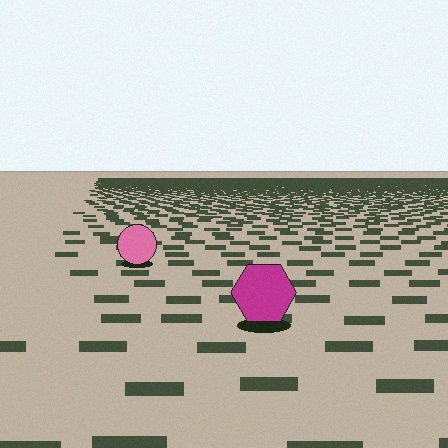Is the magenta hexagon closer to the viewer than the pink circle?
Yes. The magenta hexagon is closer — you can tell from the texture gradient: the ground texture is coarser near it.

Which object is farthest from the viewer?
The pink circle is farthest from the viewer. It appears smaller and the ground texture around it is denser.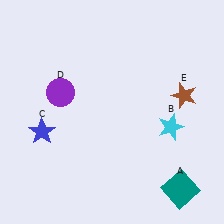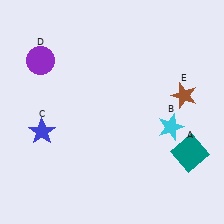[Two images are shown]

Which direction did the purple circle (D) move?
The purple circle (D) moved up.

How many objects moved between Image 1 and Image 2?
2 objects moved between the two images.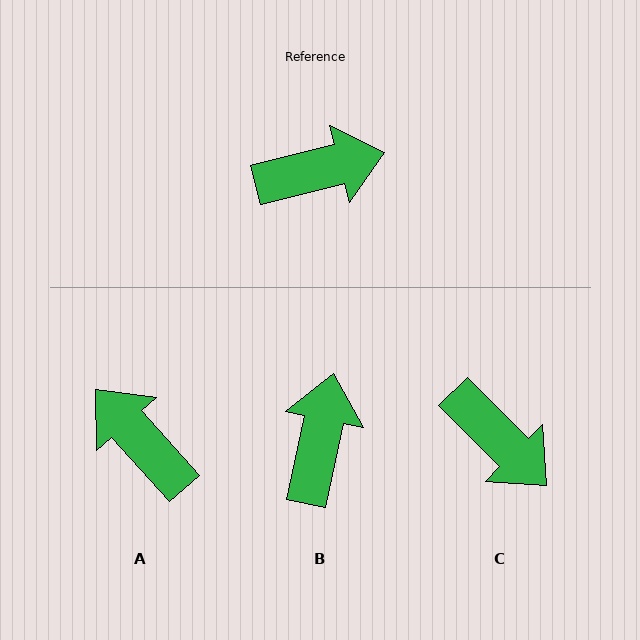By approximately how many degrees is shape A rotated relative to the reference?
Approximately 118 degrees counter-clockwise.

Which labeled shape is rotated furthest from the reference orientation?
A, about 118 degrees away.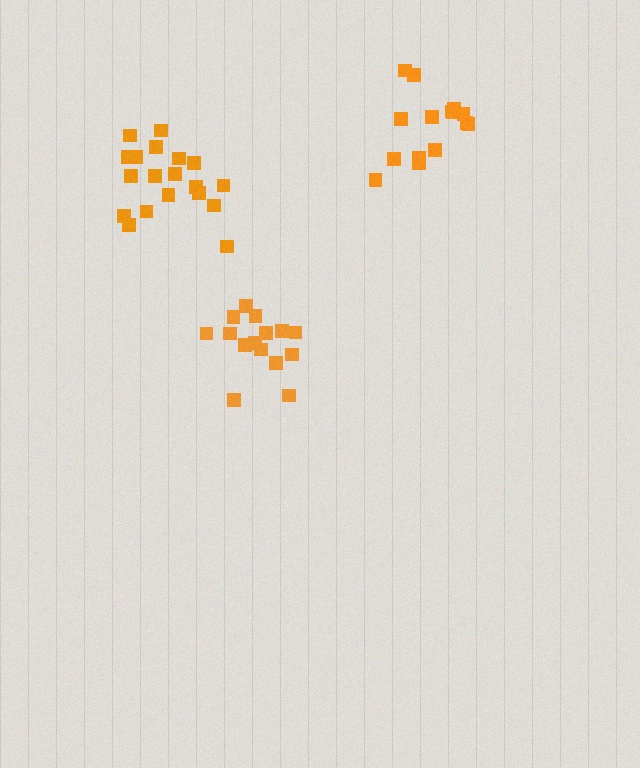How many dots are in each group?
Group 1: 19 dots, Group 2: 15 dots, Group 3: 15 dots (49 total).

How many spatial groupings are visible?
There are 3 spatial groupings.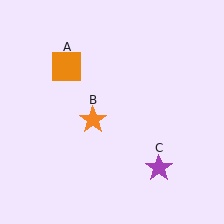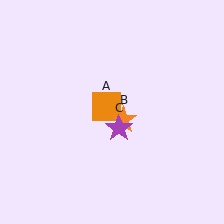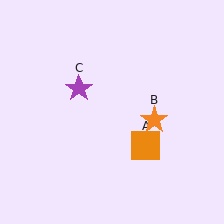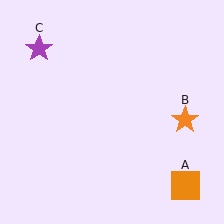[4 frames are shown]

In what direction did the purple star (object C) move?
The purple star (object C) moved up and to the left.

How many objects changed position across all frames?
3 objects changed position: orange square (object A), orange star (object B), purple star (object C).